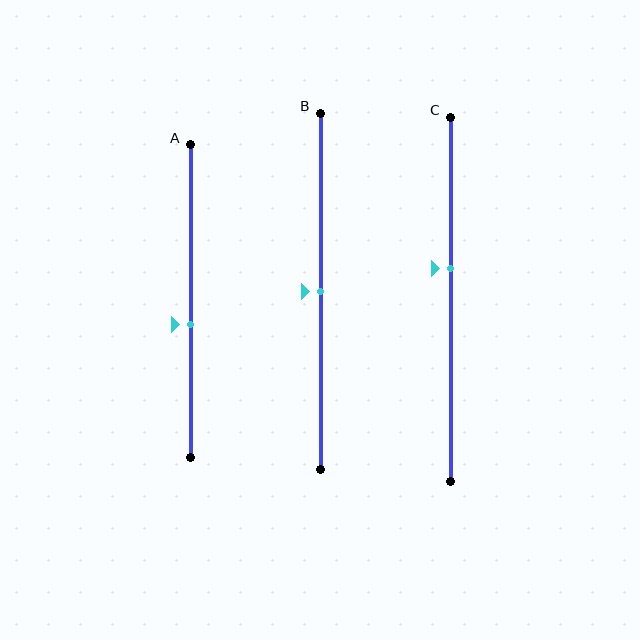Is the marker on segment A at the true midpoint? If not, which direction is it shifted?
No, the marker on segment A is shifted downward by about 7% of the segment length.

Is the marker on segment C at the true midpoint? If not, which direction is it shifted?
No, the marker on segment C is shifted upward by about 8% of the segment length.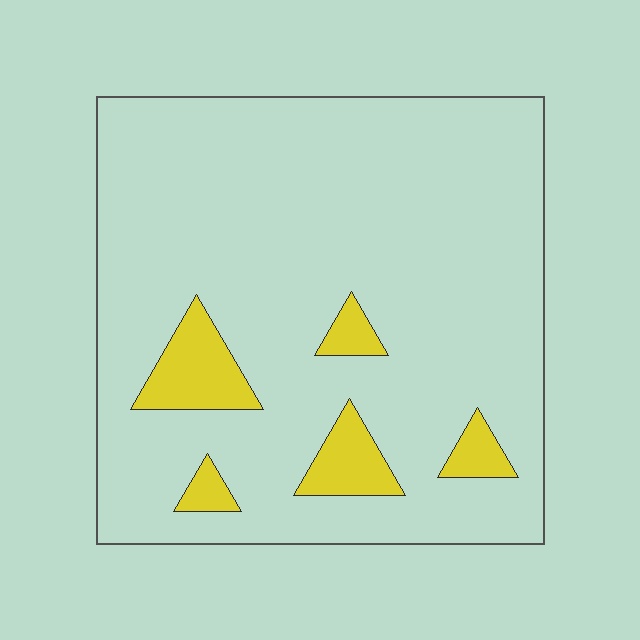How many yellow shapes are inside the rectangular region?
5.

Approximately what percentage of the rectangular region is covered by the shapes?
Approximately 10%.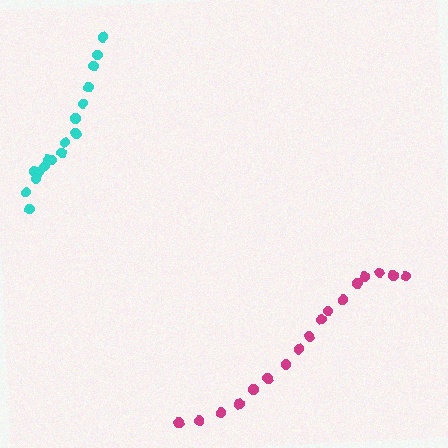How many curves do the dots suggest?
There are 2 distinct paths.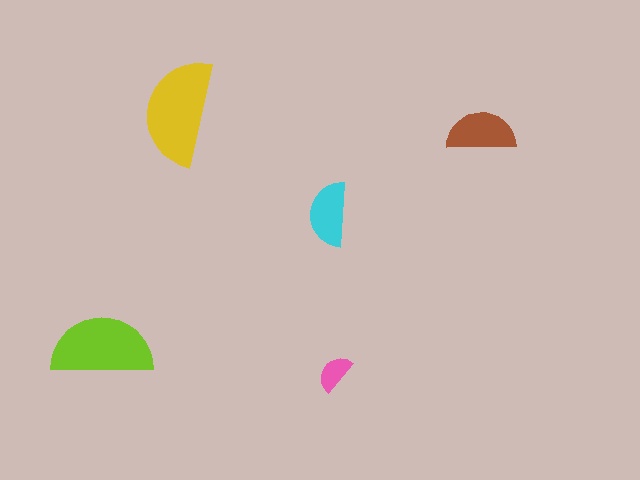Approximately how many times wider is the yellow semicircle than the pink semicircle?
About 2.5 times wider.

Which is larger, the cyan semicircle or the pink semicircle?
The cyan one.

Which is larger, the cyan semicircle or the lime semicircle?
The lime one.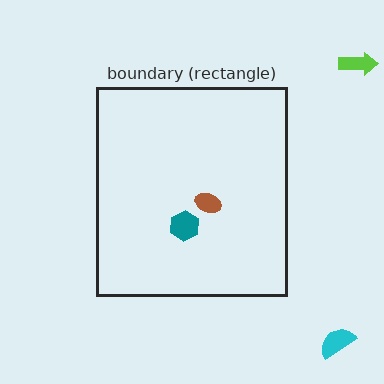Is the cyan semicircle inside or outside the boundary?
Outside.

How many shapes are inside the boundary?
2 inside, 2 outside.